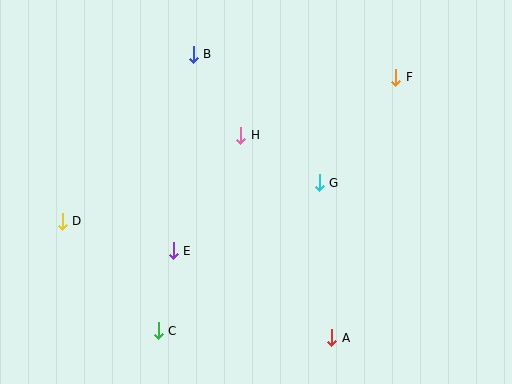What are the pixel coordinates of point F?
Point F is at (396, 77).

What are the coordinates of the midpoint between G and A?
The midpoint between G and A is at (325, 260).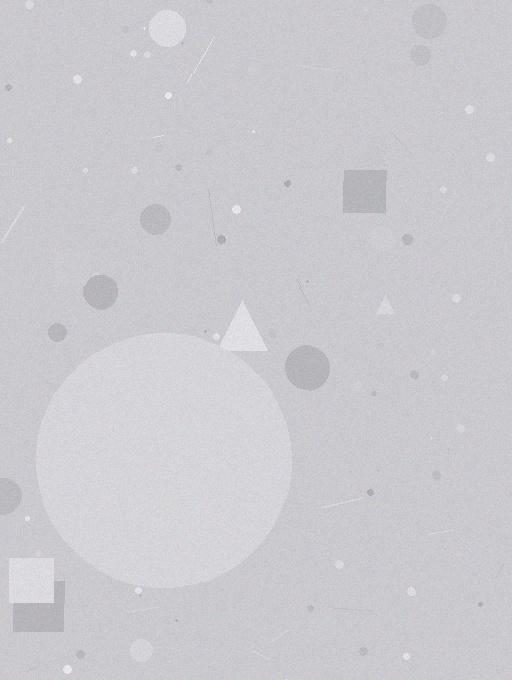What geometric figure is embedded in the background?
A circle is embedded in the background.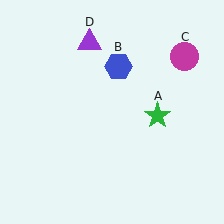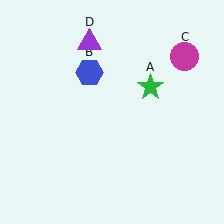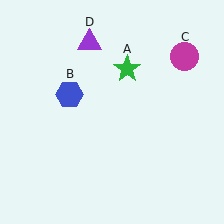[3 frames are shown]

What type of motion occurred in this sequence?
The green star (object A), blue hexagon (object B) rotated counterclockwise around the center of the scene.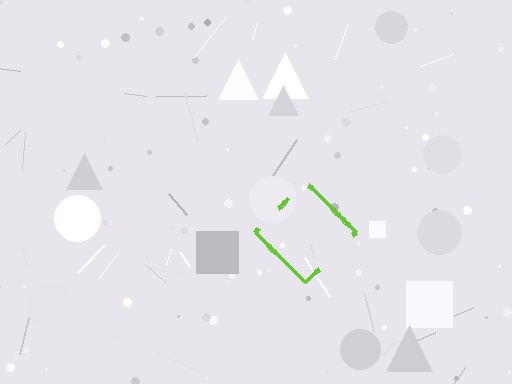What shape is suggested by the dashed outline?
The dashed outline suggests a diamond.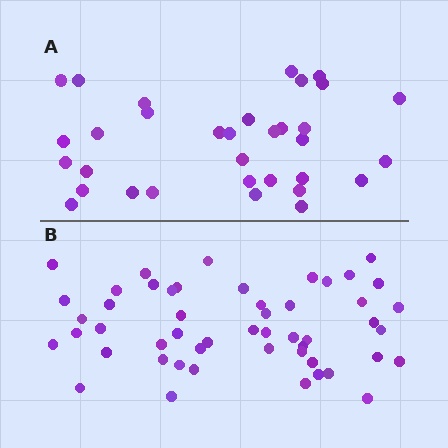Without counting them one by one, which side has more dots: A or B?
Region B (the bottom region) has more dots.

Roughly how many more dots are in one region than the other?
Region B has approximately 20 more dots than region A.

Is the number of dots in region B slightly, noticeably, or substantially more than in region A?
Region B has substantially more. The ratio is roughly 1.5 to 1.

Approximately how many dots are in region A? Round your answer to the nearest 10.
About 30 dots. (The exact count is 33, which rounds to 30.)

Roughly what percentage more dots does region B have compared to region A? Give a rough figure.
About 55% more.